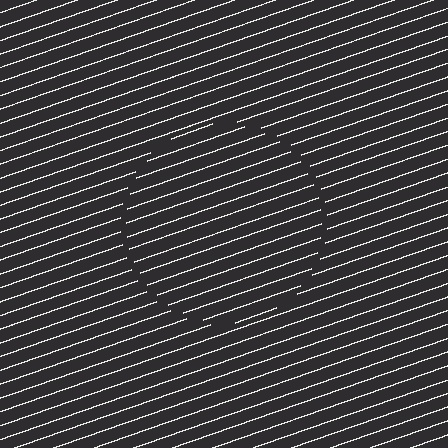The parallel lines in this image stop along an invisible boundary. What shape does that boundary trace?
An illusory circle. The interior of the shape contains the same grating, shifted by half a period — the contour is defined by the phase discontinuity where line-ends from the inner and outer gratings abut.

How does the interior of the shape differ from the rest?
The interior of the shape contains the same grating, shifted by half a period — the contour is defined by the phase discontinuity where line-ends from the inner and outer gratings abut.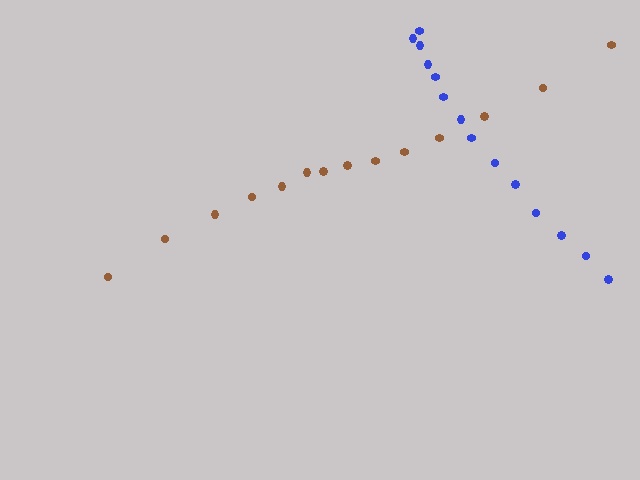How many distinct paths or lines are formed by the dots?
There are 2 distinct paths.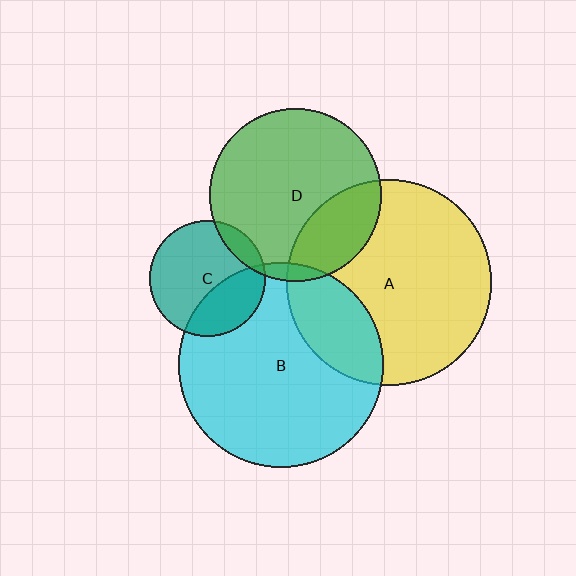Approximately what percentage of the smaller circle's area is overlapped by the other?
Approximately 35%.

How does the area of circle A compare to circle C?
Approximately 3.1 times.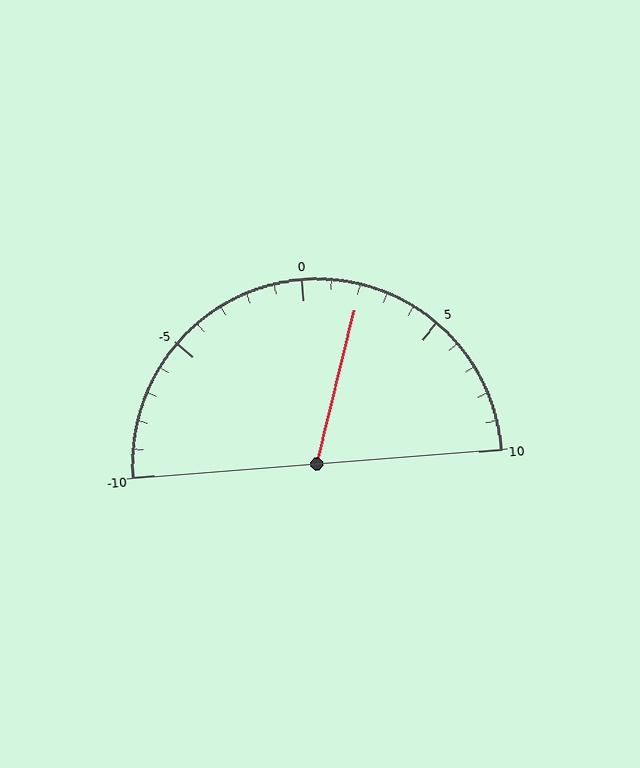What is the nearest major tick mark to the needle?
The nearest major tick mark is 0.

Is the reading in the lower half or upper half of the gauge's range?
The reading is in the upper half of the range (-10 to 10).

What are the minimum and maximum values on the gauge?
The gauge ranges from -10 to 10.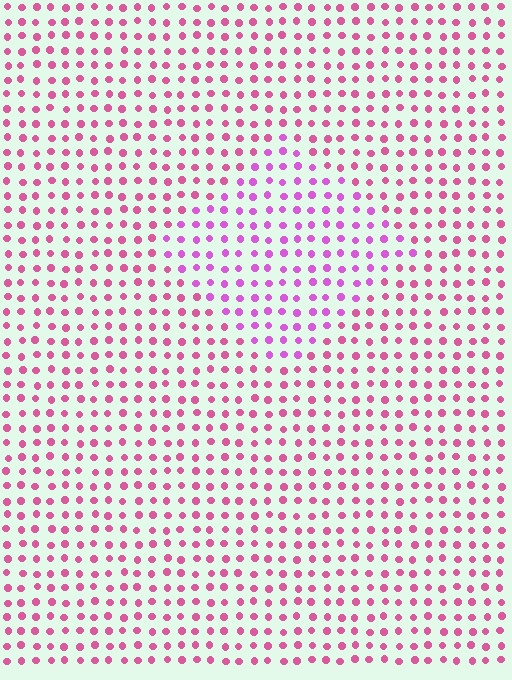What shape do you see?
I see a diamond.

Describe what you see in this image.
The image is filled with small pink elements in a uniform arrangement. A diamond-shaped region is visible where the elements are tinted to a slightly different hue, forming a subtle color boundary.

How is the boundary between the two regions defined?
The boundary is defined purely by a slight shift in hue (about 29 degrees). Spacing, size, and orientation are identical on both sides.